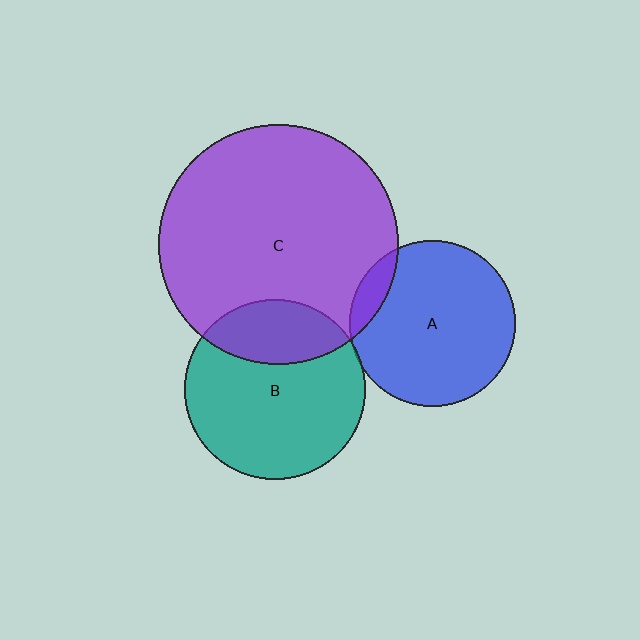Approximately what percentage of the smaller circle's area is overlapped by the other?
Approximately 5%.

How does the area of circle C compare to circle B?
Approximately 1.8 times.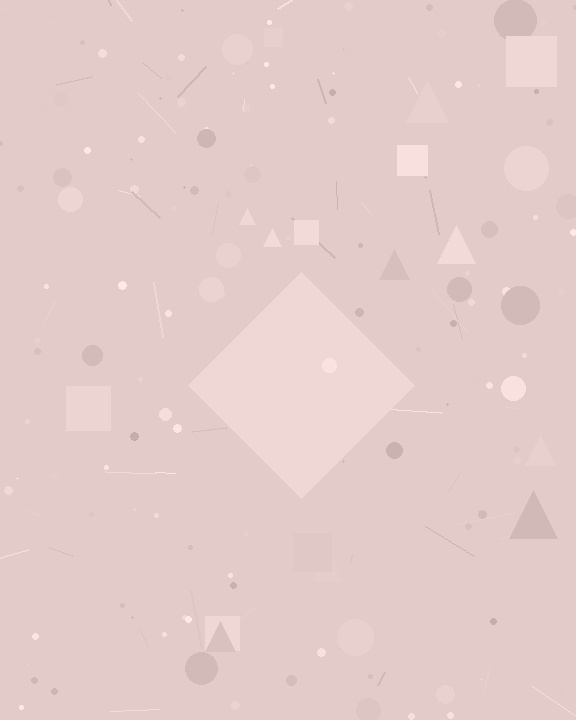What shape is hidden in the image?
A diamond is hidden in the image.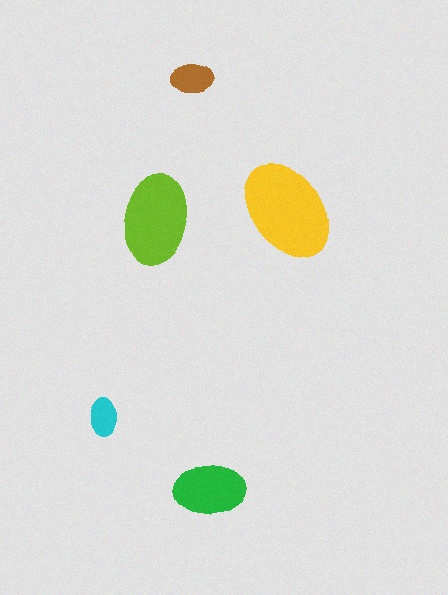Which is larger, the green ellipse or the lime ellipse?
The lime one.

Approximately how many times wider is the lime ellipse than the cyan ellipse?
About 2.5 times wider.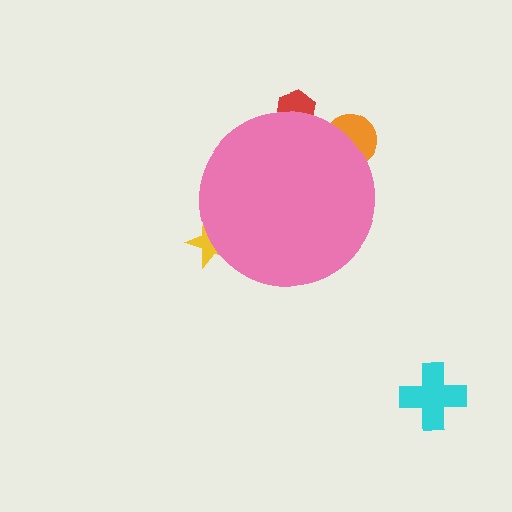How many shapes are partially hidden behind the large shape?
3 shapes are partially hidden.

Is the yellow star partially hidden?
Yes, the yellow star is partially hidden behind the pink circle.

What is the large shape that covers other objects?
A pink circle.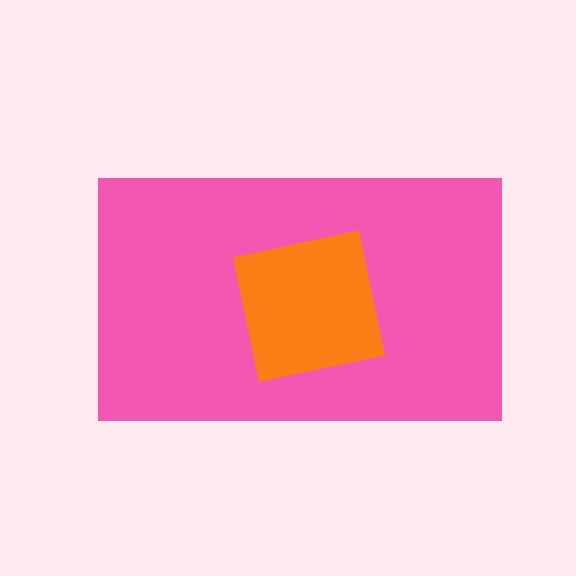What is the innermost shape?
The orange square.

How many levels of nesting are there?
2.